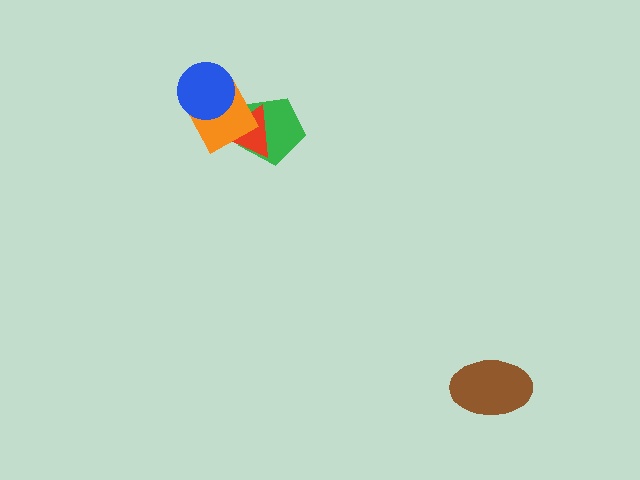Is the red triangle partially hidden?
Yes, it is partially covered by another shape.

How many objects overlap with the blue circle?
1 object overlaps with the blue circle.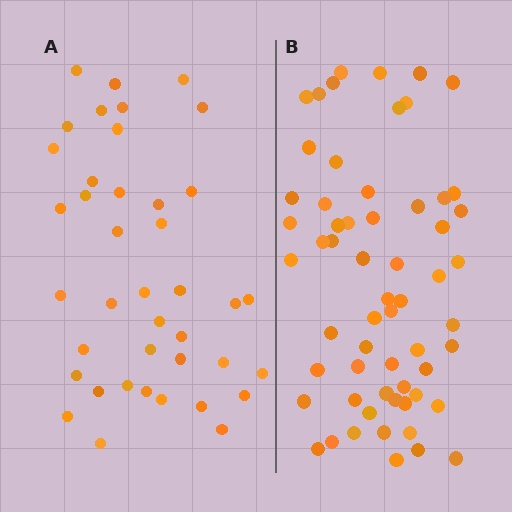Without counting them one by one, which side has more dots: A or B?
Region B (the right region) has more dots.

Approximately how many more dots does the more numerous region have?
Region B has approximately 20 more dots than region A.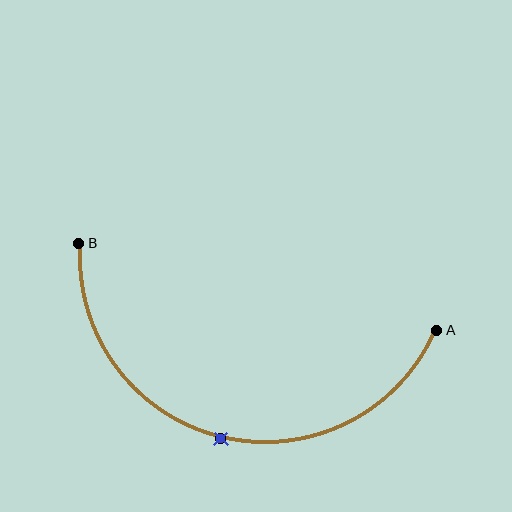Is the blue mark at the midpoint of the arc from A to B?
Yes. The blue mark lies on the arc at equal arc-length from both A and B — it is the arc midpoint.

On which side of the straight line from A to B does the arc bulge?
The arc bulges below the straight line connecting A and B.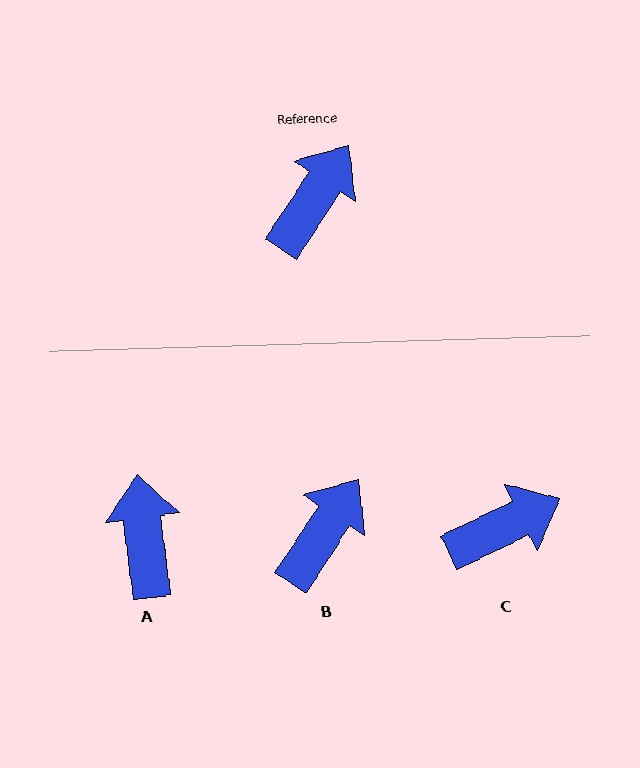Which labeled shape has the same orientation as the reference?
B.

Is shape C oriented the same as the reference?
No, it is off by about 31 degrees.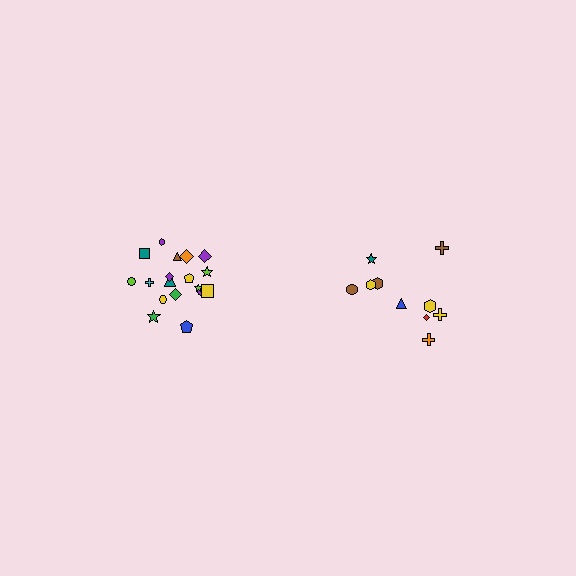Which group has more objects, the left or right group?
The left group.